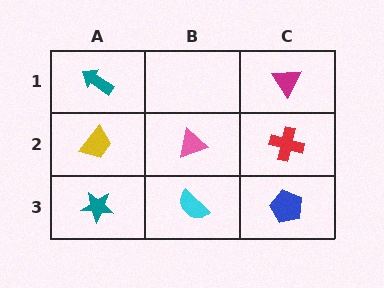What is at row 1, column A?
A teal arrow.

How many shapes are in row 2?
3 shapes.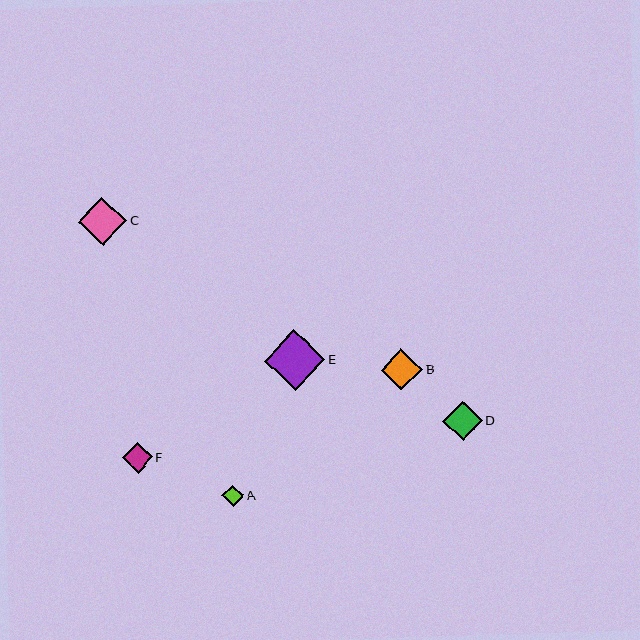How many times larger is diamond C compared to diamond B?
Diamond C is approximately 1.2 times the size of diamond B.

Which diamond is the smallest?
Diamond A is the smallest with a size of approximately 22 pixels.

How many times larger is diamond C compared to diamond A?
Diamond C is approximately 2.2 times the size of diamond A.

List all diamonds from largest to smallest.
From largest to smallest: E, C, B, D, F, A.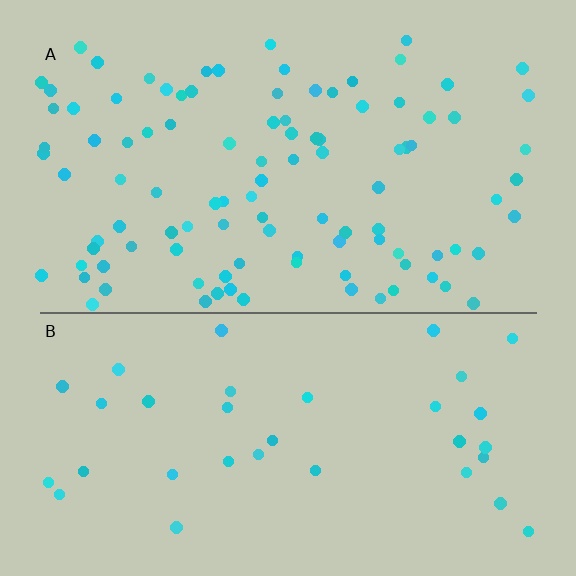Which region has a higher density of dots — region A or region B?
A (the top).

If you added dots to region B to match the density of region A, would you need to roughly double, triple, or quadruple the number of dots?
Approximately triple.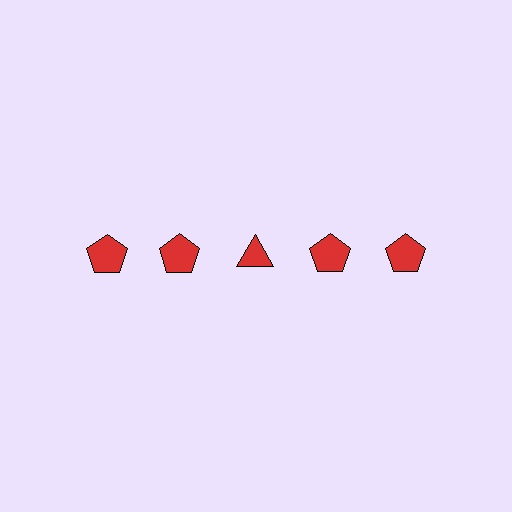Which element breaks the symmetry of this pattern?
The red triangle in the top row, center column breaks the symmetry. All other shapes are red pentagons.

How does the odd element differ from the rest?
It has a different shape: triangle instead of pentagon.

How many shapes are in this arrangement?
There are 5 shapes arranged in a grid pattern.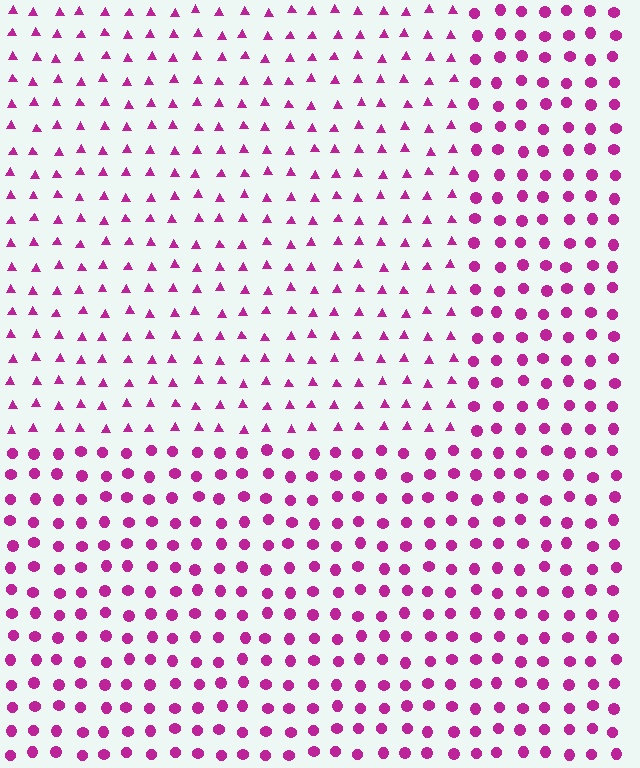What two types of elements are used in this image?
The image uses triangles inside the rectangle region and circles outside it.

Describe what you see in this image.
The image is filled with small magenta elements arranged in a uniform grid. A rectangle-shaped region contains triangles, while the surrounding area contains circles. The boundary is defined purely by the change in element shape.